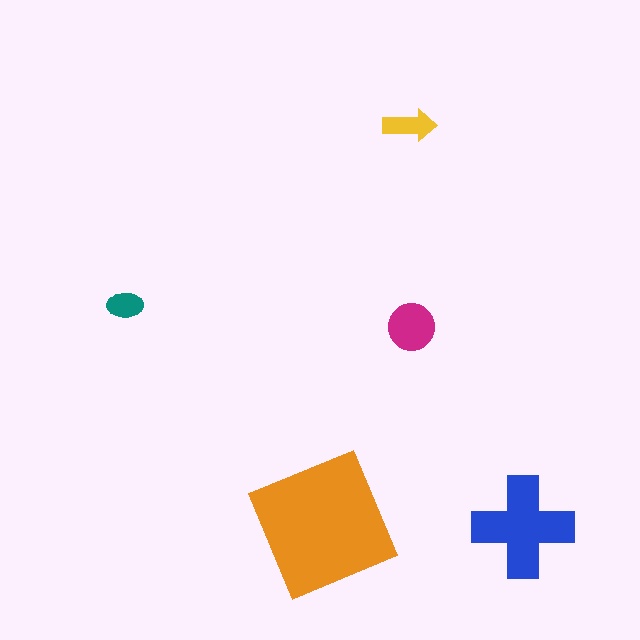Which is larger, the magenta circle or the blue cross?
The blue cross.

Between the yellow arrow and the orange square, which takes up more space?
The orange square.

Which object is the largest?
The orange square.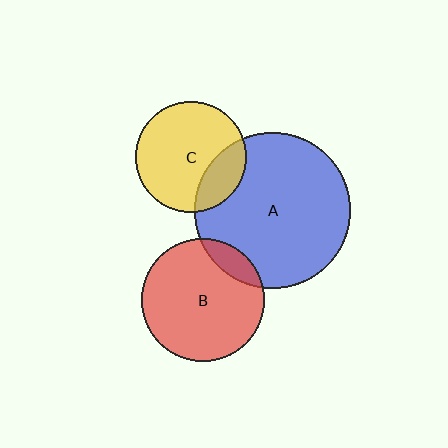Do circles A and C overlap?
Yes.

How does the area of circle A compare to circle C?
Approximately 2.0 times.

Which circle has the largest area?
Circle A (blue).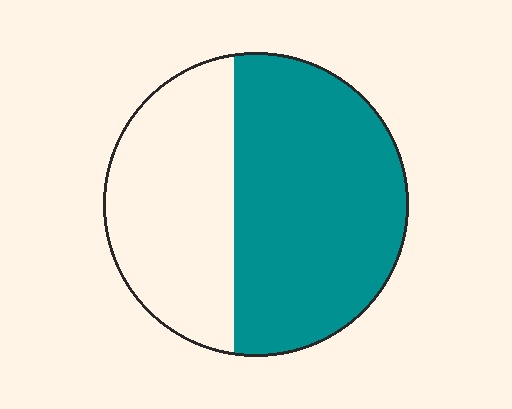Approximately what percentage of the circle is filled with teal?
Approximately 60%.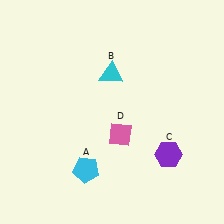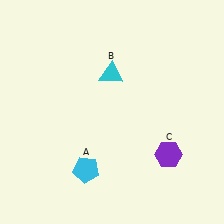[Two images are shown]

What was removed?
The pink diamond (D) was removed in Image 2.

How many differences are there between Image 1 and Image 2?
There is 1 difference between the two images.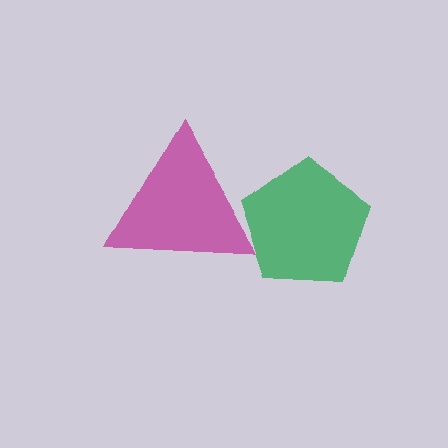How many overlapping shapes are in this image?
There are 2 overlapping shapes in the image.